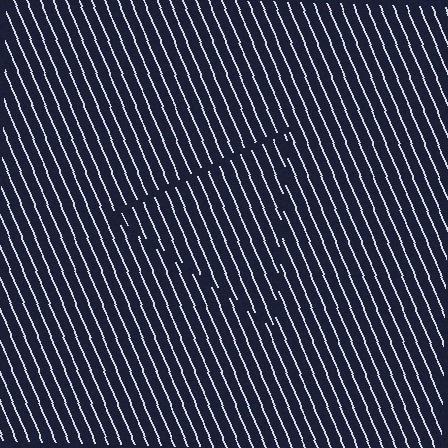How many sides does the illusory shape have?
3 sides — the line-ends trace a triangle.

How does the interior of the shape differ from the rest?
The interior of the shape contains the same grating, shifted by half a period — the contour is defined by the phase discontinuity where line-ends from the inner and outer gratings abut.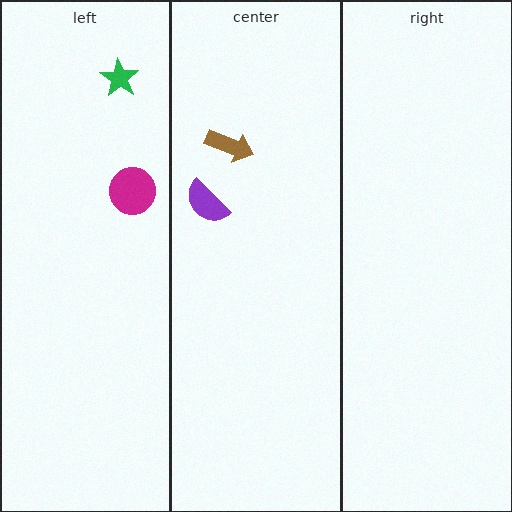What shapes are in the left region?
The magenta circle, the green star.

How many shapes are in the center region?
2.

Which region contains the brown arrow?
The center region.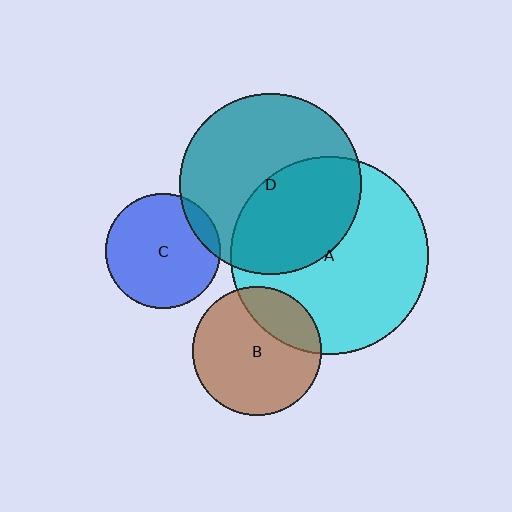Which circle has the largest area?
Circle A (cyan).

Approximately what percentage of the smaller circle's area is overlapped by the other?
Approximately 25%.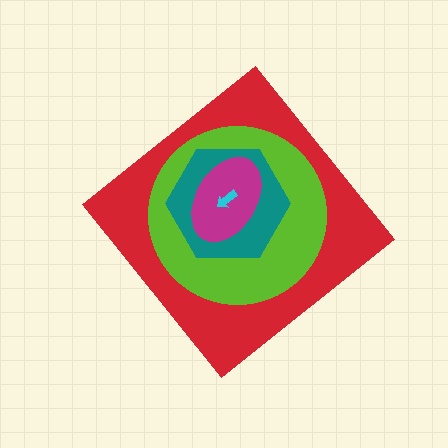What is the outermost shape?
The red diamond.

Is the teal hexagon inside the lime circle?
Yes.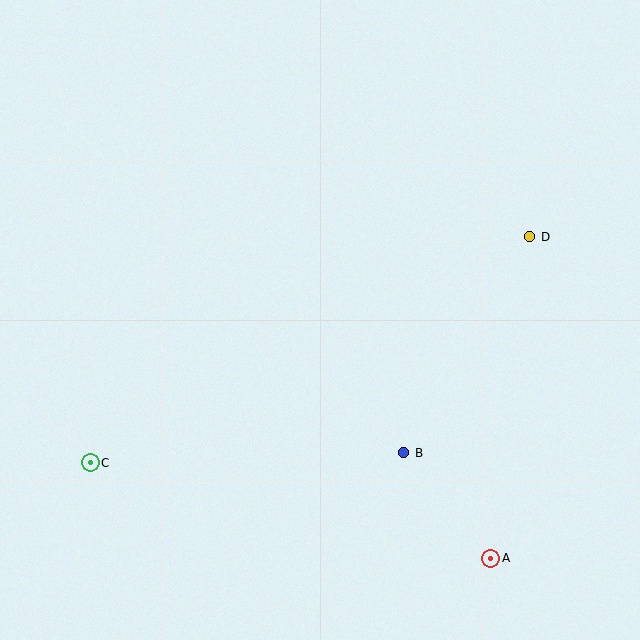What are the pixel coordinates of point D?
Point D is at (530, 237).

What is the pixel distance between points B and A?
The distance between B and A is 137 pixels.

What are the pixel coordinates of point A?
Point A is at (491, 558).